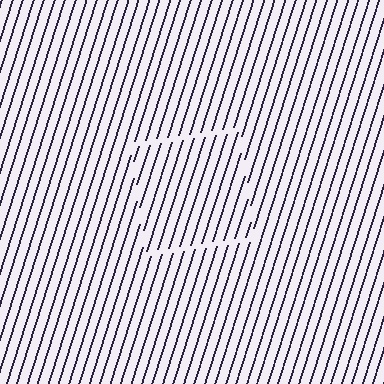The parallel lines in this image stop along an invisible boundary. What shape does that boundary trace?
An illusory square. The interior of the shape contains the same grating, shifted by half a period — the contour is defined by the phase discontinuity where line-ends from the inner and outer gratings abut.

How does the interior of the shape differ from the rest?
The interior of the shape contains the same grating, shifted by half a period — the contour is defined by the phase discontinuity where line-ends from the inner and outer gratings abut.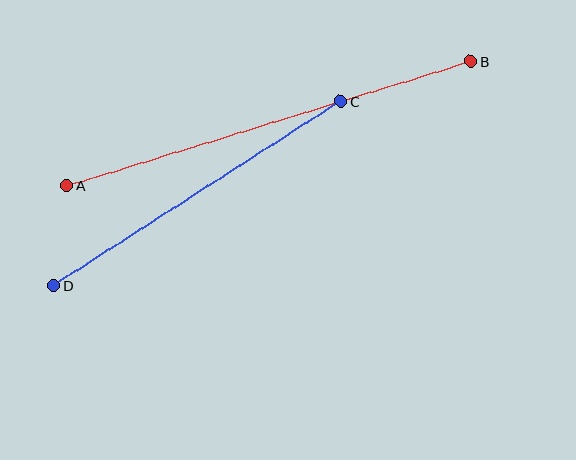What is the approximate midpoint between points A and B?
The midpoint is at approximately (269, 123) pixels.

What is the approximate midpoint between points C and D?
The midpoint is at approximately (197, 193) pixels.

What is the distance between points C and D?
The distance is approximately 341 pixels.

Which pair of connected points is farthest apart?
Points A and B are farthest apart.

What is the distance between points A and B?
The distance is approximately 423 pixels.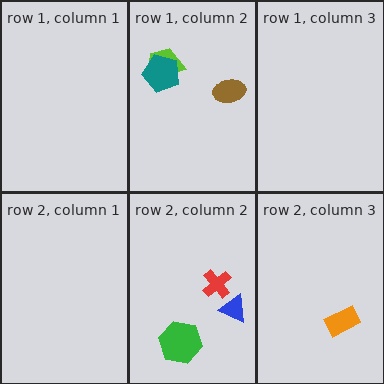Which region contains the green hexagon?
The row 2, column 2 region.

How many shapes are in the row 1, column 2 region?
3.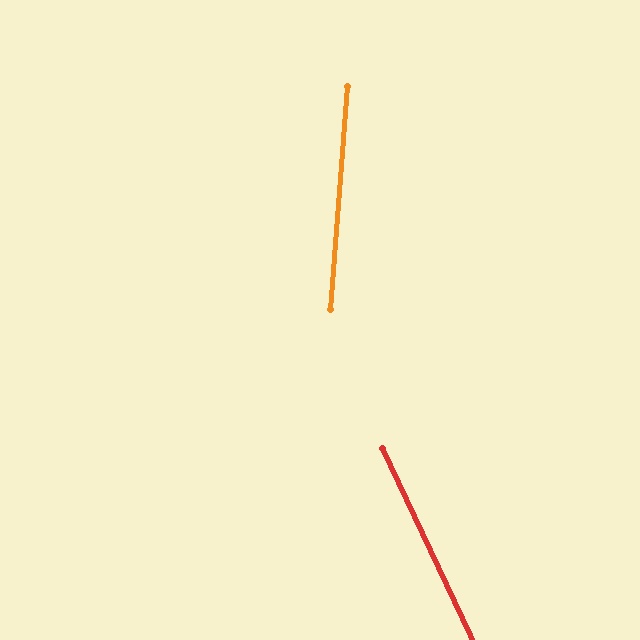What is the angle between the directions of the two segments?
Approximately 30 degrees.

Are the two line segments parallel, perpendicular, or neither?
Neither parallel nor perpendicular — they differ by about 30°.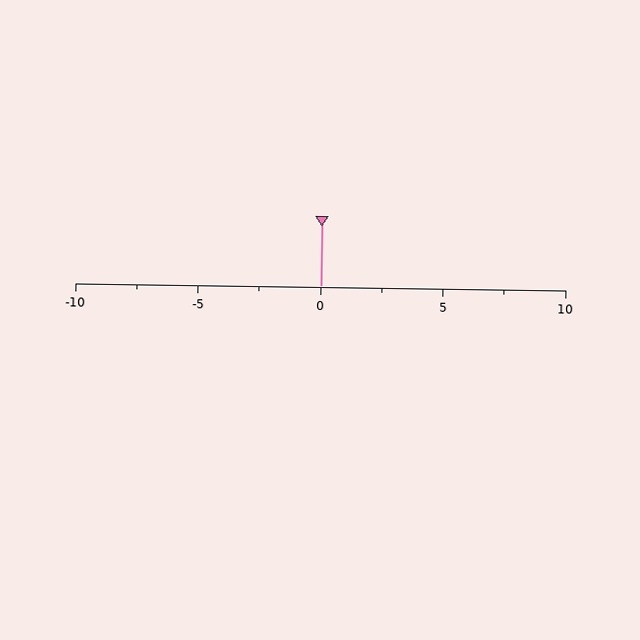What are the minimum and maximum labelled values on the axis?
The axis runs from -10 to 10.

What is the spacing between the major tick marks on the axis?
The major ticks are spaced 5 apart.